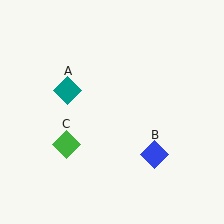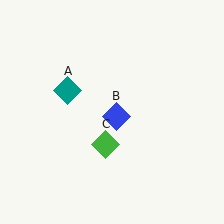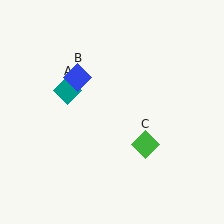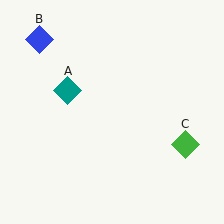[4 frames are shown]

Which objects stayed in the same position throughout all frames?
Teal diamond (object A) remained stationary.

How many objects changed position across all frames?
2 objects changed position: blue diamond (object B), green diamond (object C).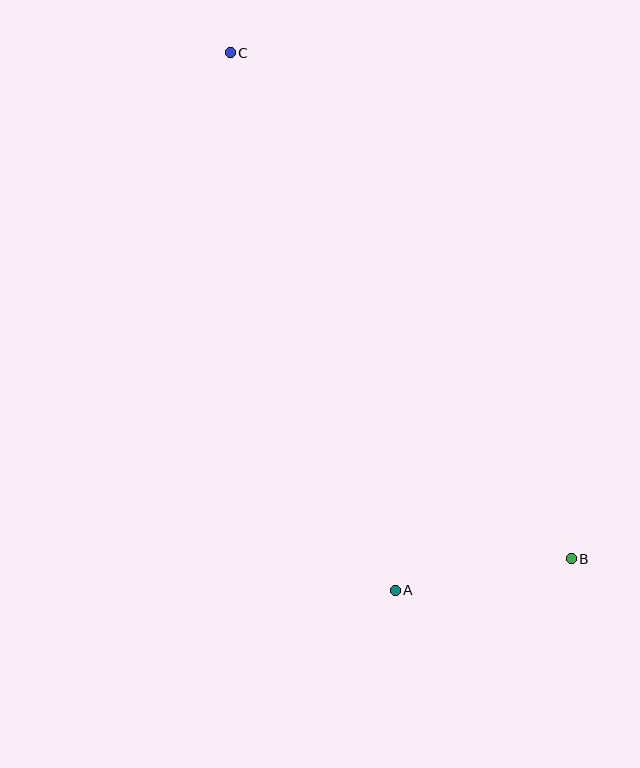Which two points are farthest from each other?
Points B and C are farthest from each other.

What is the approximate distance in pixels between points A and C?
The distance between A and C is approximately 562 pixels.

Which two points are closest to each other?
Points A and B are closest to each other.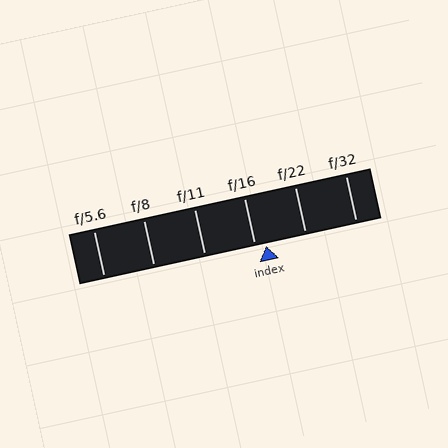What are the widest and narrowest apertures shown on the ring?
The widest aperture shown is f/5.6 and the narrowest is f/32.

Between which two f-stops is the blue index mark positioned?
The index mark is between f/16 and f/22.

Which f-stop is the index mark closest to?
The index mark is closest to f/16.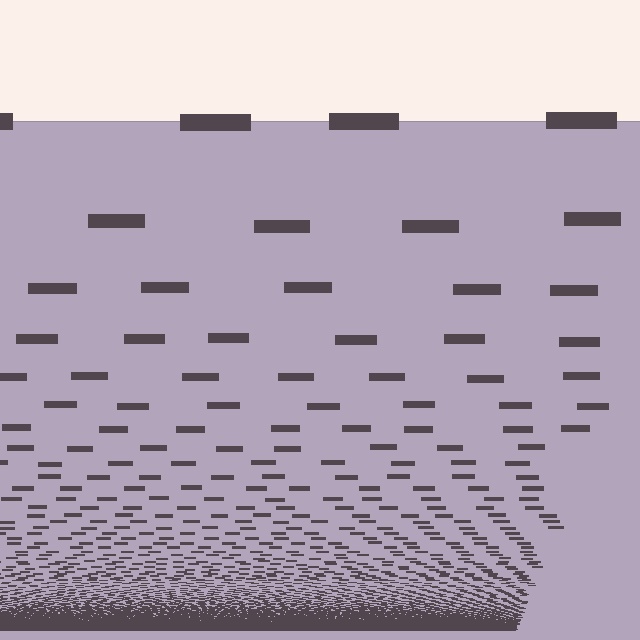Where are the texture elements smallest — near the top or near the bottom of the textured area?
Near the bottom.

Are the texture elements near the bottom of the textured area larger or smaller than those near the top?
Smaller. The gradient is inverted — elements near the bottom are smaller and denser.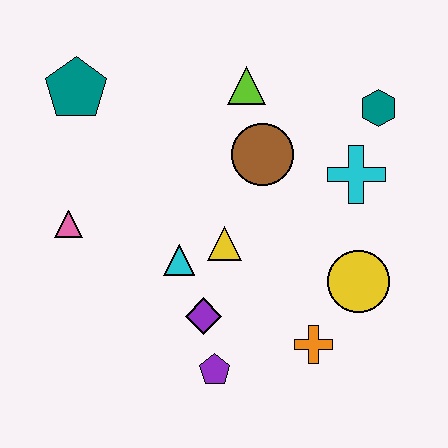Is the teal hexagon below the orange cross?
No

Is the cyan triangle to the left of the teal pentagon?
No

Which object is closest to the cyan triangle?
The yellow triangle is closest to the cyan triangle.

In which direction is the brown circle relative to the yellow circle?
The brown circle is above the yellow circle.